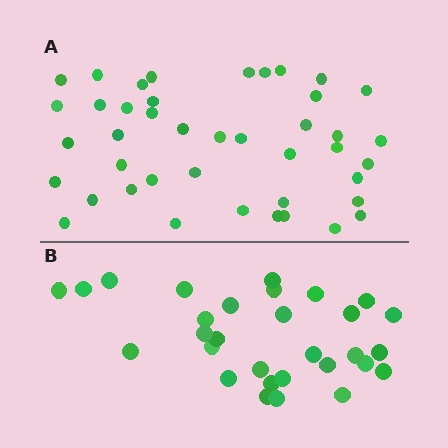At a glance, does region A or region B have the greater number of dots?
Region A (the top region) has more dots.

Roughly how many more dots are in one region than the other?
Region A has roughly 12 or so more dots than region B.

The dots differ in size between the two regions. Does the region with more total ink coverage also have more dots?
No. Region B has more total ink coverage because its dots are larger, but region A actually contains more individual dots. Total area can be misleading — the number of items is what matters here.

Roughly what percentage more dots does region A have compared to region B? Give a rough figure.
About 40% more.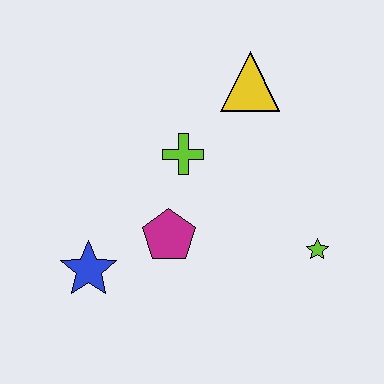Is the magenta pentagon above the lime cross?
No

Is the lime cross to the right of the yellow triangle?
No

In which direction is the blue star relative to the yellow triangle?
The blue star is below the yellow triangle.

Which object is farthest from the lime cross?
The lime star is farthest from the lime cross.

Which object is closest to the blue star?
The magenta pentagon is closest to the blue star.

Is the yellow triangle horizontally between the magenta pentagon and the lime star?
Yes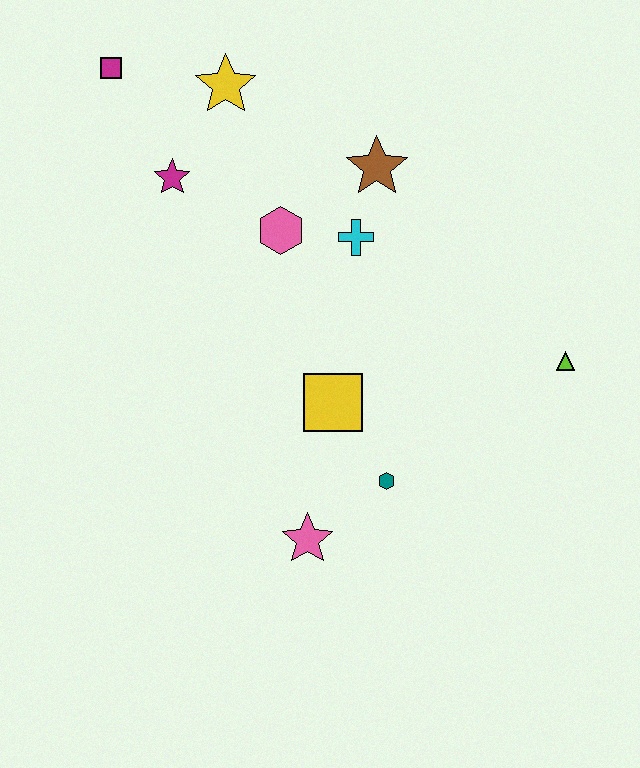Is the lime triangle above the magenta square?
No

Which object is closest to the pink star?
The teal hexagon is closest to the pink star.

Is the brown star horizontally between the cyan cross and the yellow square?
No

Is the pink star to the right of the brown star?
No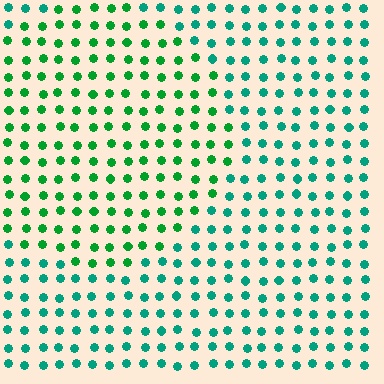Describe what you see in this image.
The image is filled with small teal elements in a uniform arrangement. A circle-shaped region is visible where the elements are tinted to a slightly different hue, forming a subtle color boundary.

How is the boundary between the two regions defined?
The boundary is defined purely by a slight shift in hue (about 32 degrees). Spacing, size, and orientation are identical on both sides.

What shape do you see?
I see a circle.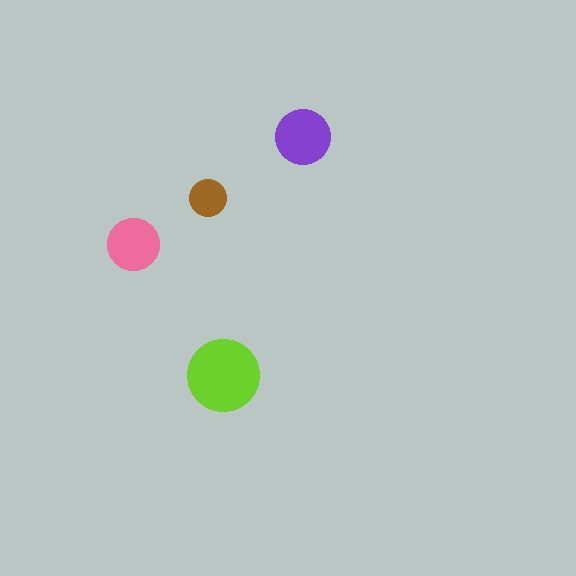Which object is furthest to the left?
The pink circle is leftmost.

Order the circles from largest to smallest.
the lime one, the purple one, the pink one, the brown one.